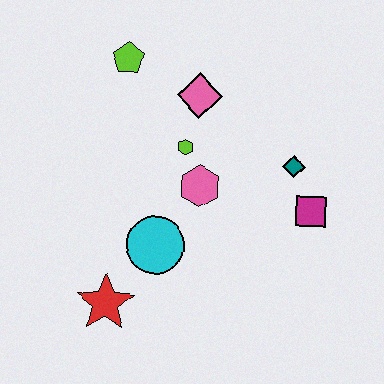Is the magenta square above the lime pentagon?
No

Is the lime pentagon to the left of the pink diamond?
Yes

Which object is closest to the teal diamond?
The magenta square is closest to the teal diamond.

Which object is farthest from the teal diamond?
The red star is farthest from the teal diamond.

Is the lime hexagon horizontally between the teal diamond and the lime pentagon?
Yes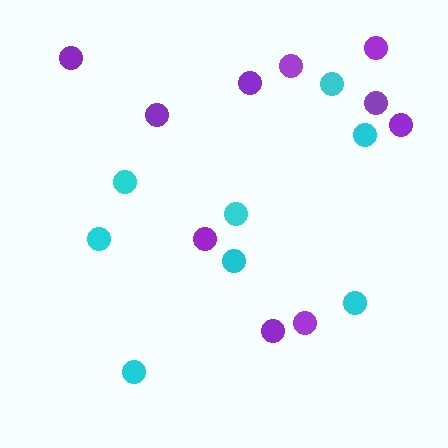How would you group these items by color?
There are 2 groups: one group of purple circles (10) and one group of cyan circles (8).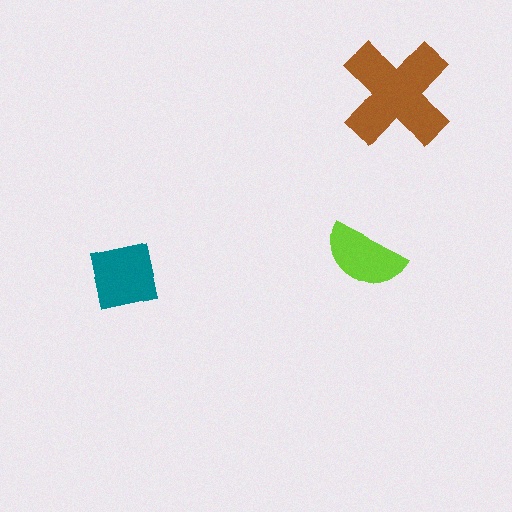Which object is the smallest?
The lime semicircle.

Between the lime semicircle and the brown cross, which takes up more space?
The brown cross.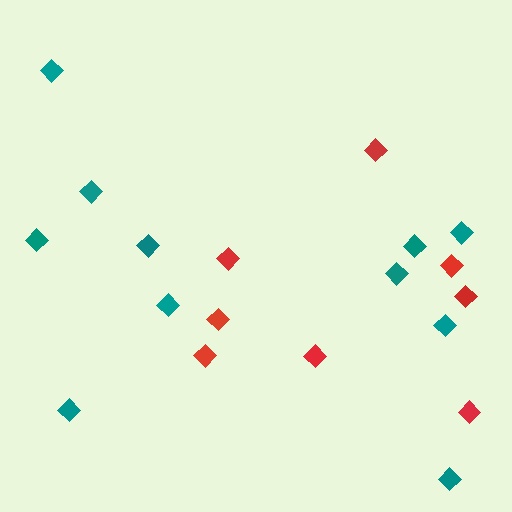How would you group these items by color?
There are 2 groups: one group of teal diamonds (11) and one group of red diamonds (8).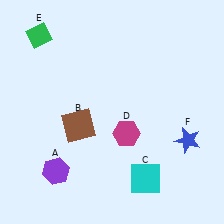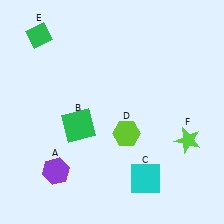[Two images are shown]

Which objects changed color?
B changed from brown to green. D changed from magenta to lime. F changed from blue to lime.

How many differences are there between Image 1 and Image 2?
There are 3 differences between the two images.